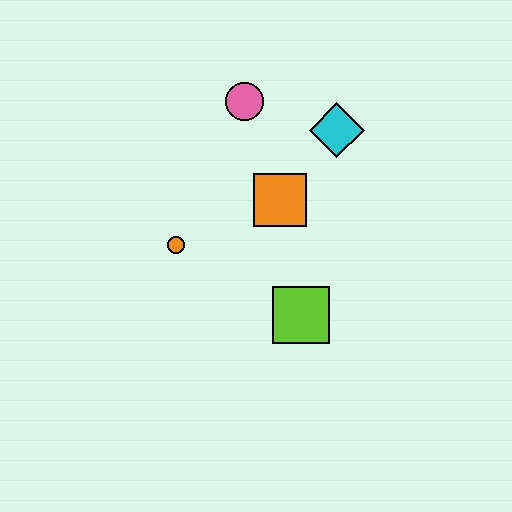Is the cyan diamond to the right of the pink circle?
Yes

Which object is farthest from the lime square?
The pink circle is farthest from the lime square.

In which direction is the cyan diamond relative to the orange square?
The cyan diamond is above the orange square.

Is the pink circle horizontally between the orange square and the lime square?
No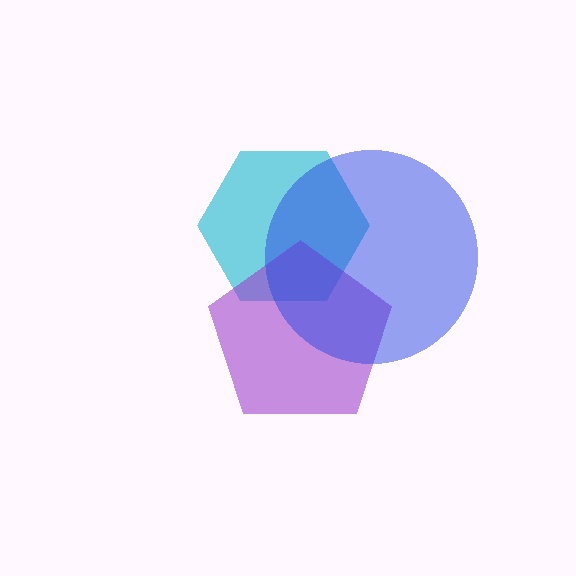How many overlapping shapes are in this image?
There are 3 overlapping shapes in the image.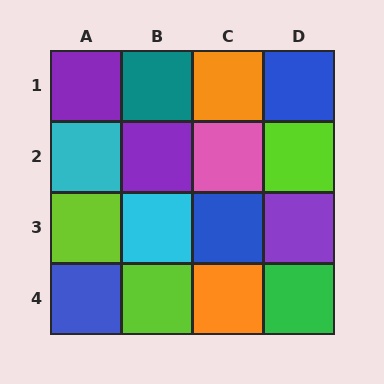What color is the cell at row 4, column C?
Orange.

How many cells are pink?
1 cell is pink.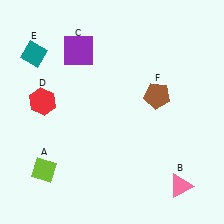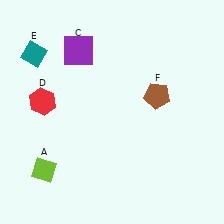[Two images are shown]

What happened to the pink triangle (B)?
The pink triangle (B) was removed in Image 2. It was in the bottom-right area of Image 1.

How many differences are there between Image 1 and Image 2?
There is 1 difference between the two images.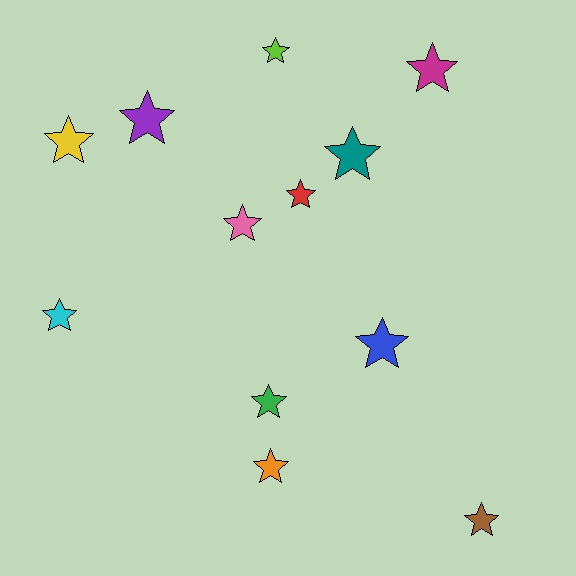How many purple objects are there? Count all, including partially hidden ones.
There is 1 purple object.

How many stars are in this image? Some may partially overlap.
There are 12 stars.